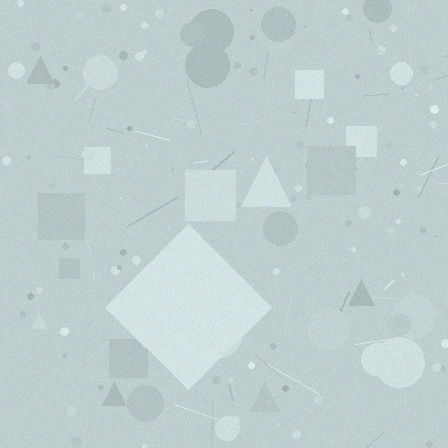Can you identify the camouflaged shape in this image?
The camouflaged shape is a diamond.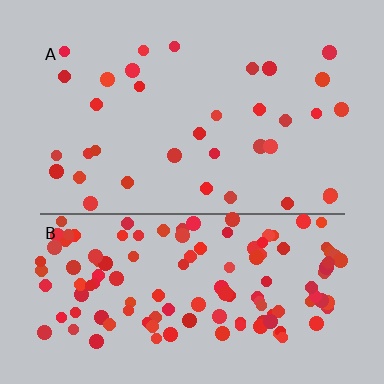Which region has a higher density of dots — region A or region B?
B (the bottom).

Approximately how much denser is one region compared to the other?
Approximately 3.7× — region B over region A.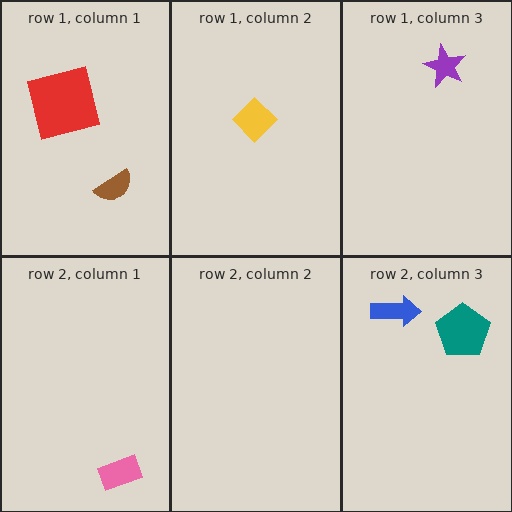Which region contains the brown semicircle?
The row 1, column 1 region.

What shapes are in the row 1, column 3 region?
The purple star.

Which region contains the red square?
The row 1, column 1 region.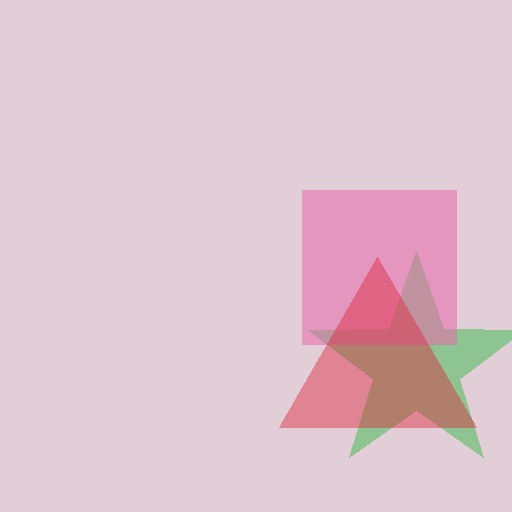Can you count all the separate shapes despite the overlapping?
Yes, there are 3 separate shapes.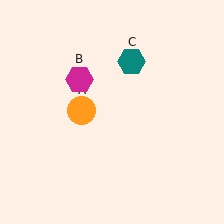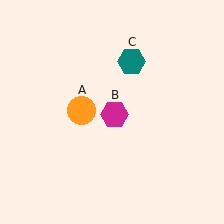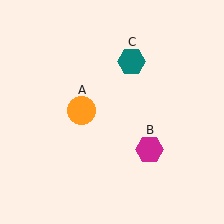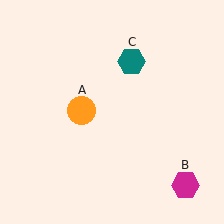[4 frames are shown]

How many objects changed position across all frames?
1 object changed position: magenta hexagon (object B).